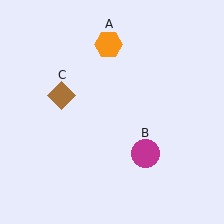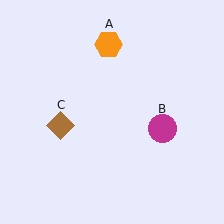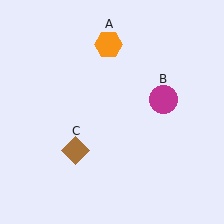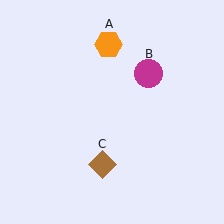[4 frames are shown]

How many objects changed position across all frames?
2 objects changed position: magenta circle (object B), brown diamond (object C).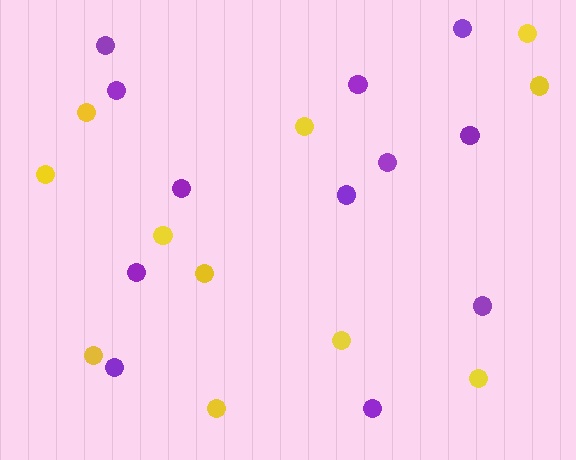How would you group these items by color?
There are 2 groups: one group of yellow circles (11) and one group of purple circles (12).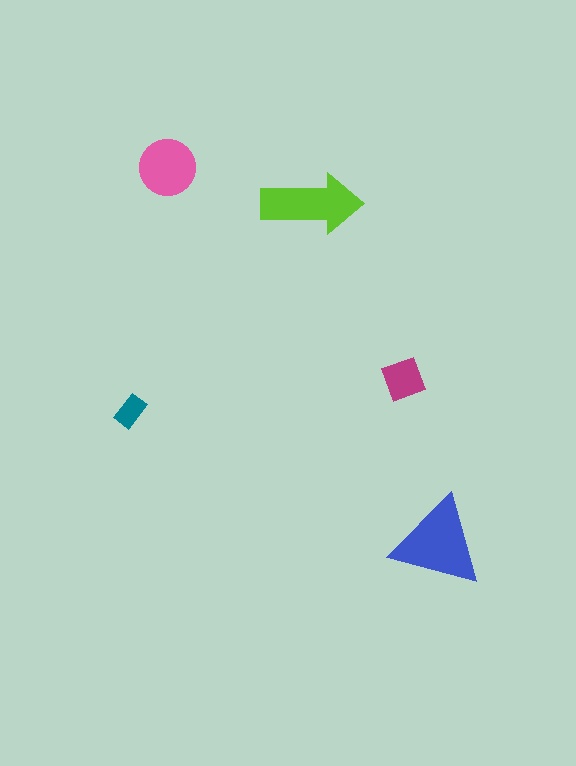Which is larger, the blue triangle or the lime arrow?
The blue triangle.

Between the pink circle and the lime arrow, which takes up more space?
The lime arrow.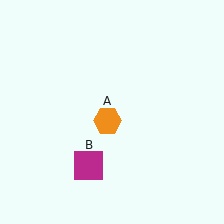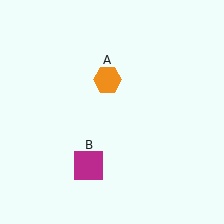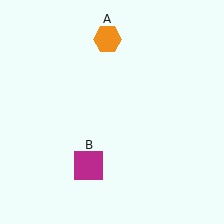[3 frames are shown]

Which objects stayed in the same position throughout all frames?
Magenta square (object B) remained stationary.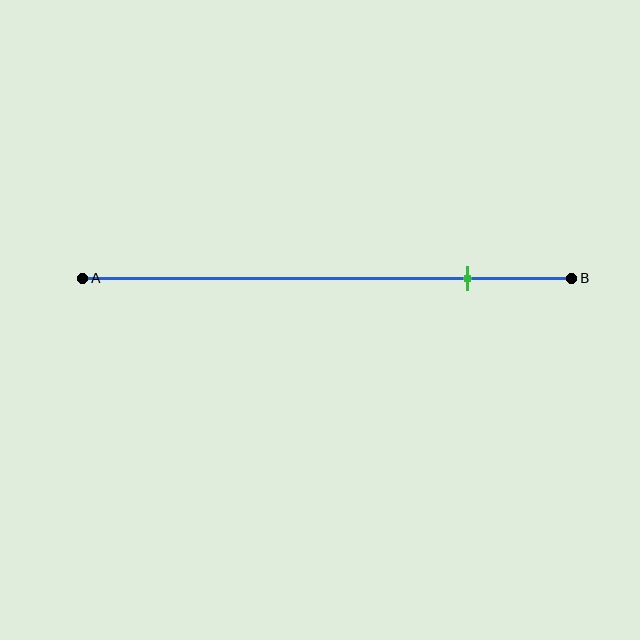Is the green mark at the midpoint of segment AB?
No, the mark is at about 80% from A, not at the 50% midpoint.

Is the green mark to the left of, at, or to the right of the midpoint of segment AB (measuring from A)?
The green mark is to the right of the midpoint of segment AB.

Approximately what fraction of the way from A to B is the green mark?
The green mark is approximately 80% of the way from A to B.